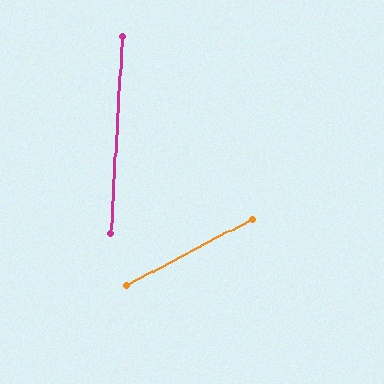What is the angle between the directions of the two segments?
Approximately 59 degrees.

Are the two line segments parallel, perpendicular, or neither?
Neither parallel nor perpendicular — they differ by about 59°.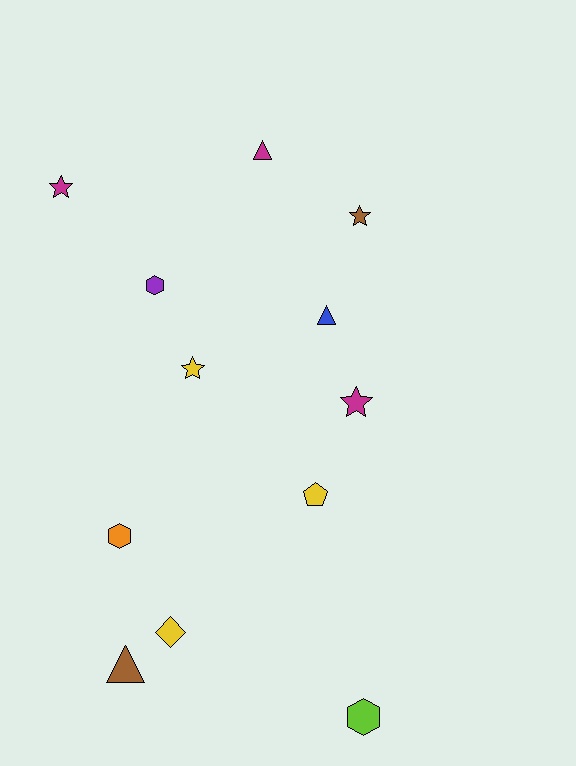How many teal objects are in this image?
There are no teal objects.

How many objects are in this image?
There are 12 objects.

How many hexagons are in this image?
There are 3 hexagons.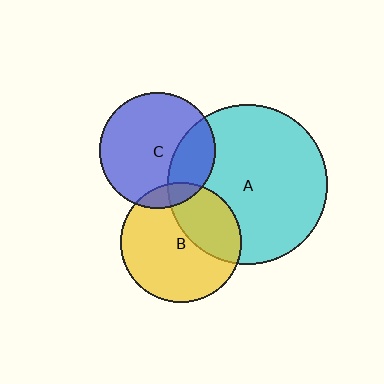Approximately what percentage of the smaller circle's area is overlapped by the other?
Approximately 35%.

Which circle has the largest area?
Circle A (cyan).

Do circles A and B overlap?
Yes.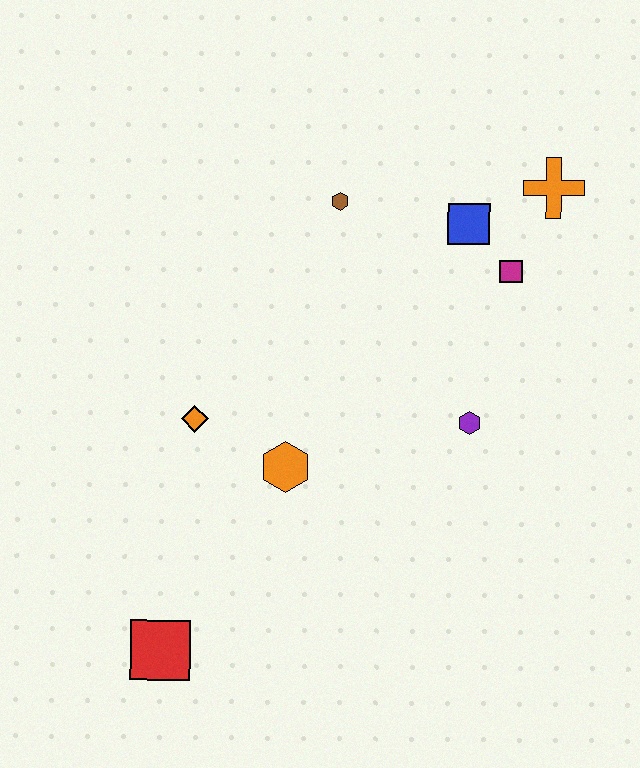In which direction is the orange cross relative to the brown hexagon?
The orange cross is to the right of the brown hexagon.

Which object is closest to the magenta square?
The blue square is closest to the magenta square.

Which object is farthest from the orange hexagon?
The orange cross is farthest from the orange hexagon.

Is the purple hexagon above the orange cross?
No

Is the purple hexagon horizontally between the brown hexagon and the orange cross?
Yes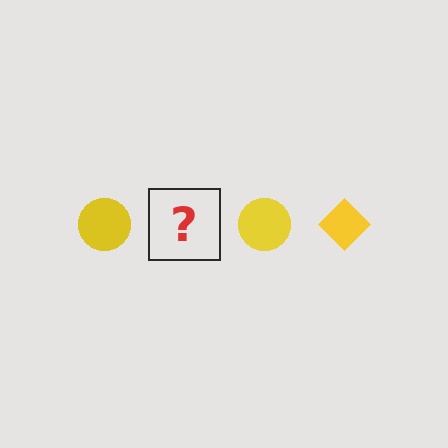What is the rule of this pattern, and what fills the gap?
The rule is that the pattern cycles through circle, diamond shapes in yellow. The gap should be filled with a yellow diamond.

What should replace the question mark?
The question mark should be replaced with a yellow diamond.